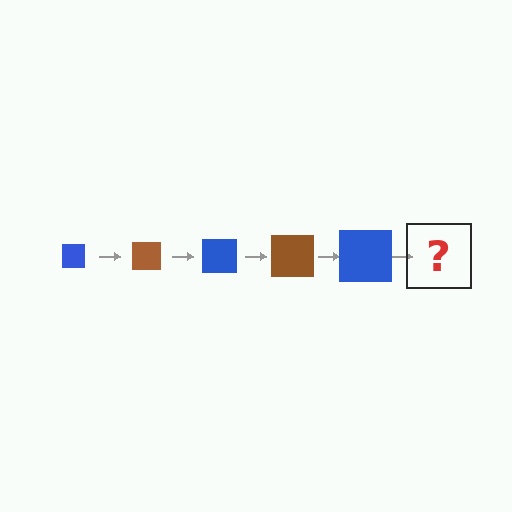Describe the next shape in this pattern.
It should be a brown square, larger than the previous one.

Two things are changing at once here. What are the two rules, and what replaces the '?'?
The two rules are that the square grows larger each step and the color cycles through blue and brown. The '?' should be a brown square, larger than the previous one.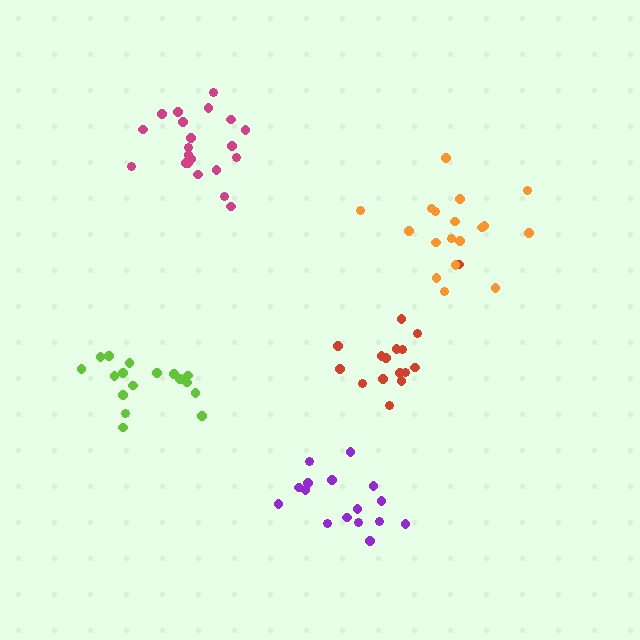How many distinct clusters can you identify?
There are 5 distinct clusters.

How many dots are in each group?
Group 1: 16 dots, Group 2: 18 dots, Group 3: 17 dots, Group 4: 16 dots, Group 5: 21 dots (88 total).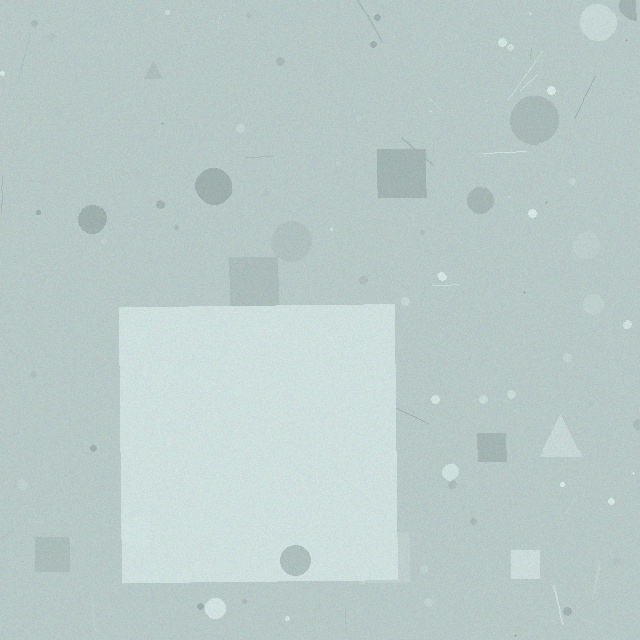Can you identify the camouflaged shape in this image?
The camouflaged shape is a square.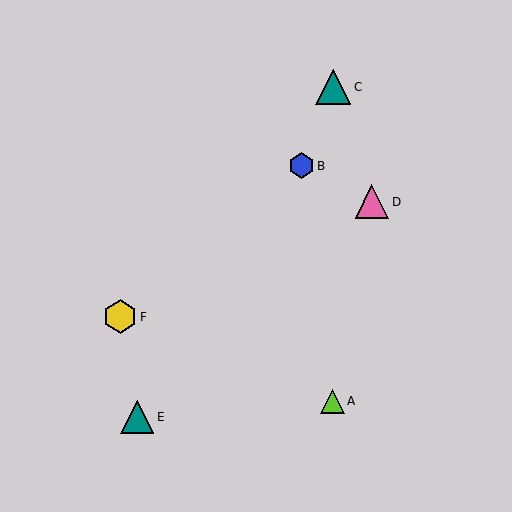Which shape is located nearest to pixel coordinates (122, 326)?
The yellow hexagon (labeled F) at (120, 317) is nearest to that location.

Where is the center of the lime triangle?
The center of the lime triangle is at (332, 401).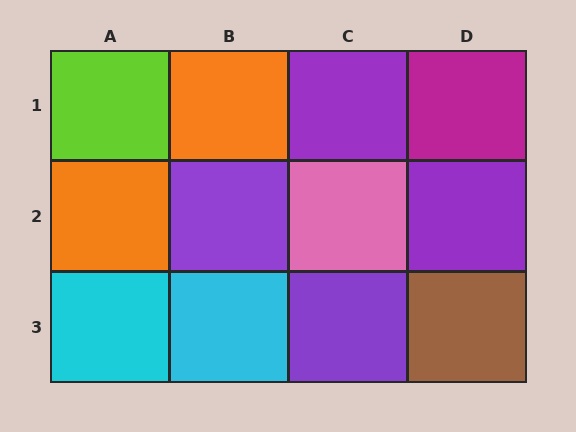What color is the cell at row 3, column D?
Brown.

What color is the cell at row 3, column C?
Purple.